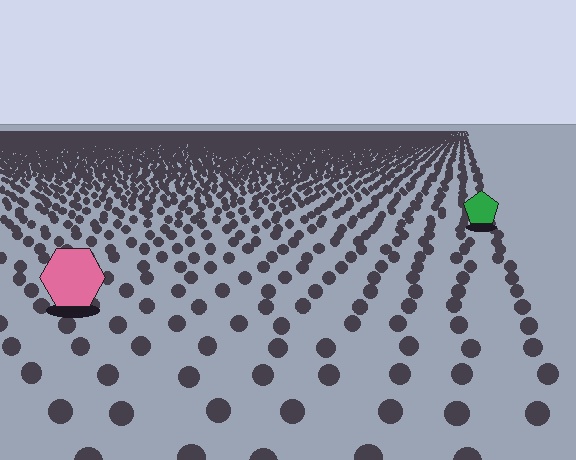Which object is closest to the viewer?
The pink hexagon is closest. The texture marks near it are larger and more spread out.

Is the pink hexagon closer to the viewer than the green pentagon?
Yes. The pink hexagon is closer — you can tell from the texture gradient: the ground texture is coarser near it.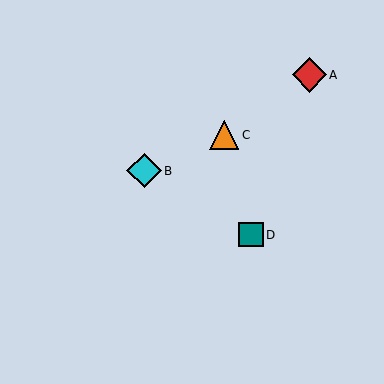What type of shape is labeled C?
Shape C is an orange triangle.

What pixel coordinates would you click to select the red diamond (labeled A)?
Click at (309, 75) to select the red diamond A.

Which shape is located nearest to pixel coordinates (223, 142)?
The orange triangle (labeled C) at (224, 135) is nearest to that location.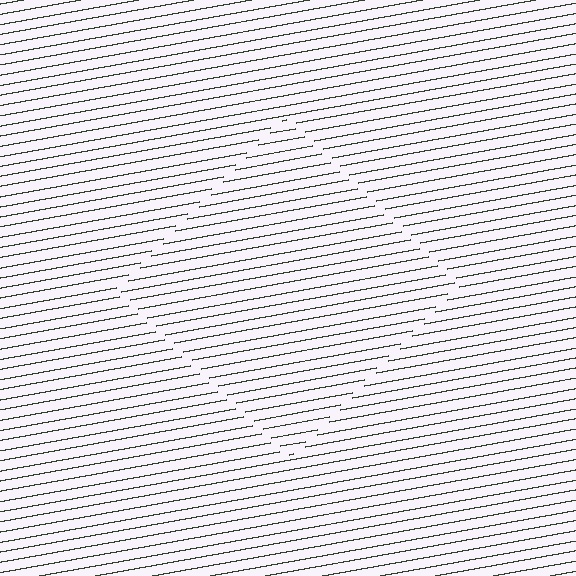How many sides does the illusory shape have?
4 sides — the line-ends trace a square.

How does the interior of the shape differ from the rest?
The interior of the shape contains the same grating, shifted by half a period — the contour is defined by the phase discontinuity where line-ends from the inner and outer gratings abut.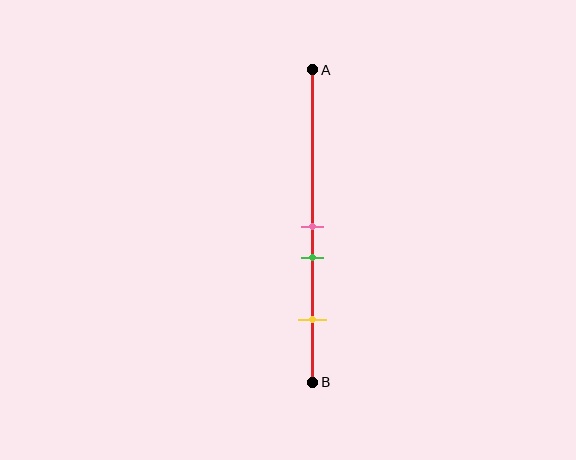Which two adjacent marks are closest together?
The pink and green marks are the closest adjacent pair.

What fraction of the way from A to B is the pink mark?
The pink mark is approximately 50% (0.5) of the way from A to B.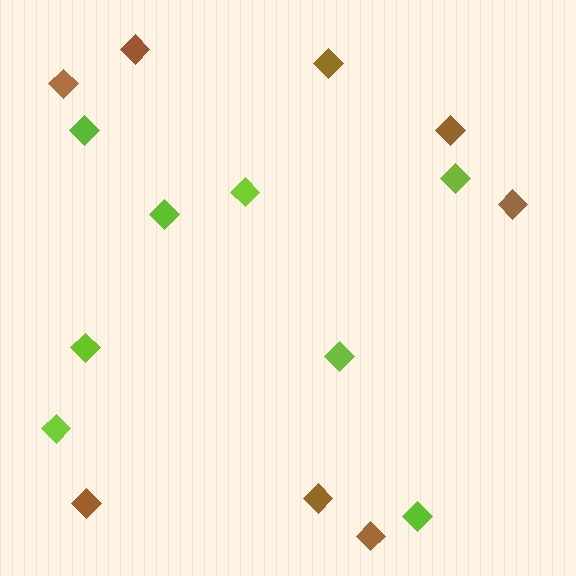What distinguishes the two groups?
There are 2 groups: one group of brown diamonds (8) and one group of lime diamonds (8).